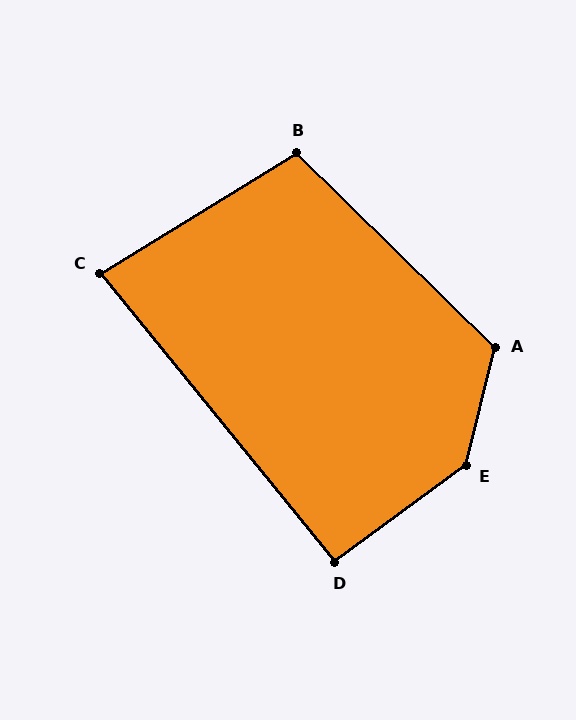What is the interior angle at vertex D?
Approximately 93 degrees (approximately right).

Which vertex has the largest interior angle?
E, at approximately 140 degrees.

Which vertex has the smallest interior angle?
C, at approximately 82 degrees.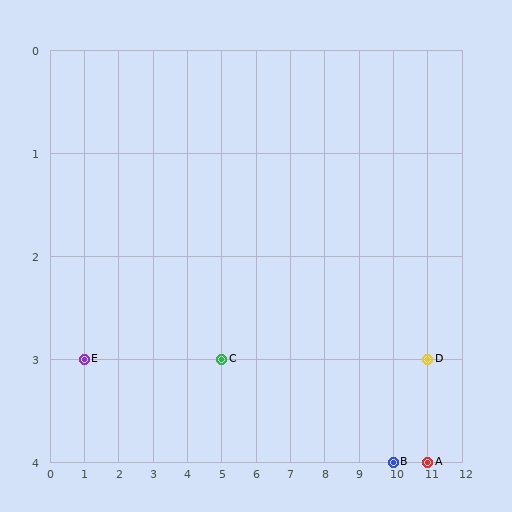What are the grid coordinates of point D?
Point D is at grid coordinates (11, 3).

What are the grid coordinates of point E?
Point E is at grid coordinates (1, 3).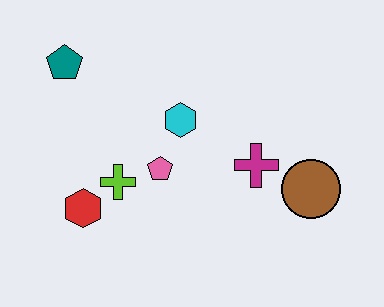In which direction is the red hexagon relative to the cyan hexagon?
The red hexagon is to the left of the cyan hexagon.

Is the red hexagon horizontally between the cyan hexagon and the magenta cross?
No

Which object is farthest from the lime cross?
The brown circle is farthest from the lime cross.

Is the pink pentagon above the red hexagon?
Yes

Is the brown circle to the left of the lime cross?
No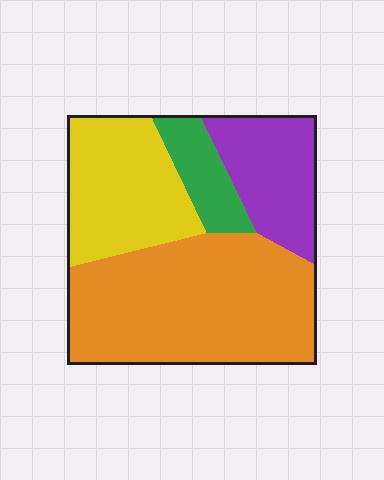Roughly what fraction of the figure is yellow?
Yellow covers 25% of the figure.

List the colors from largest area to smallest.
From largest to smallest: orange, yellow, purple, green.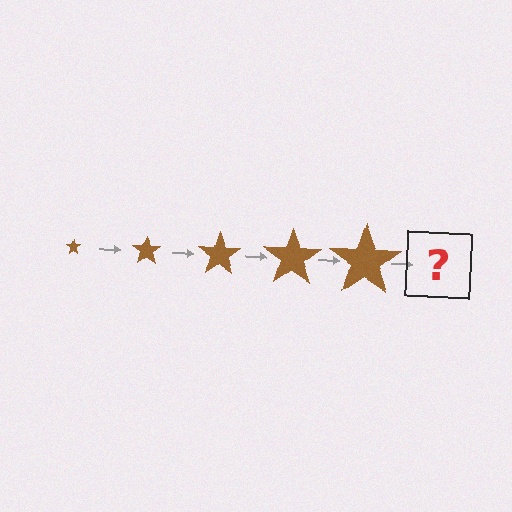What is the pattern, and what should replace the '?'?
The pattern is that the star gets progressively larger each step. The '?' should be a brown star, larger than the previous one.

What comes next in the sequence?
The next element should be a brown star, larger than the previous one.